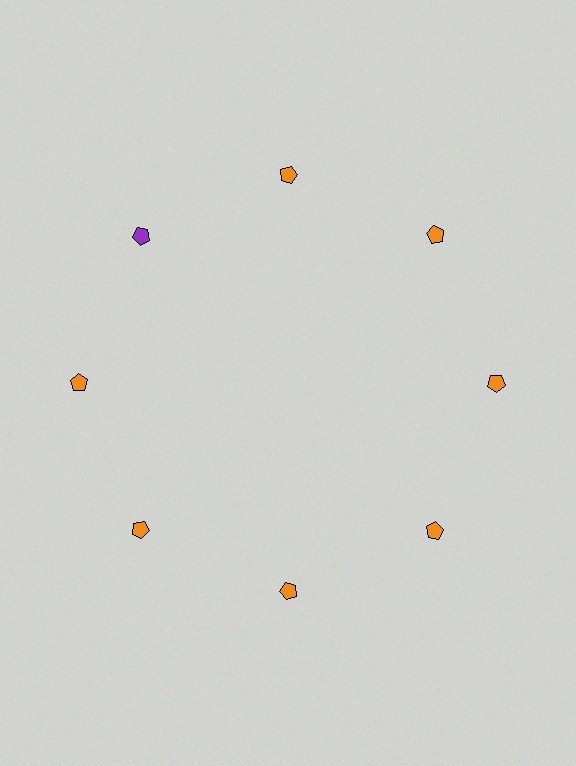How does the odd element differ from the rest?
It has a different color: purple instead of orange.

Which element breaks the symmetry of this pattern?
The purple pentagon at roughly the 10 o'clock position breaks the symmetry. All other shapes are orange pentagons.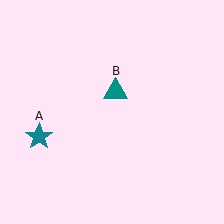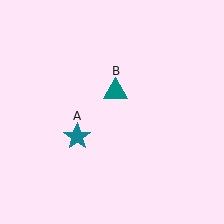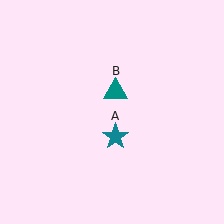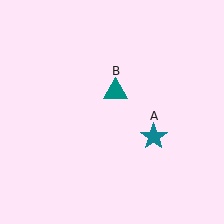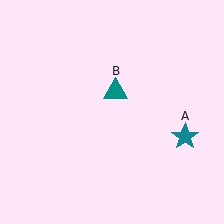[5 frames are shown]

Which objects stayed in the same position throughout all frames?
Teal triangle (object B) remained stationary.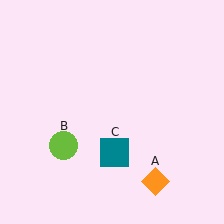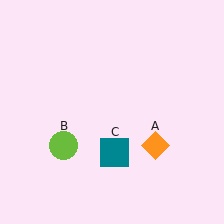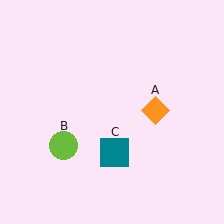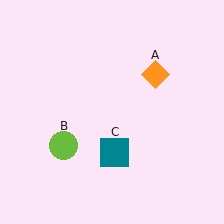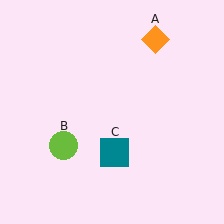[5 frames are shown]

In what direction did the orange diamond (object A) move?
The orange diamond (object A) moved up.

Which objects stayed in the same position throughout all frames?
Lime circle (object B) and teal square (object C) remained stationary.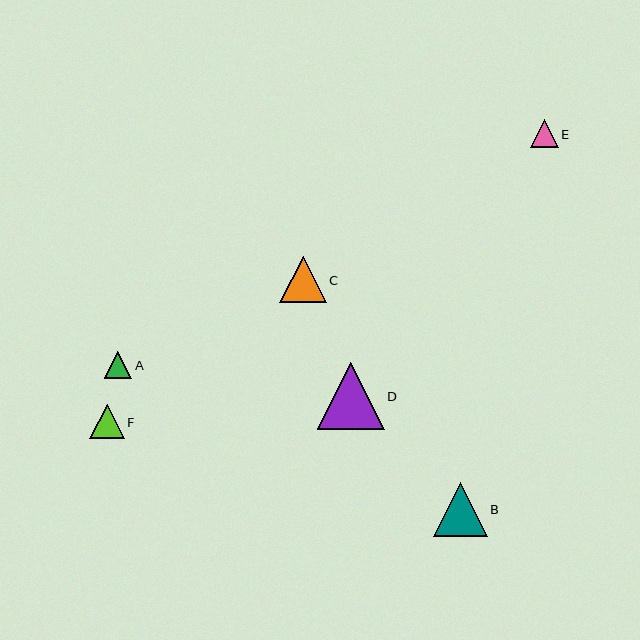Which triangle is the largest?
Triangle D is the largest with a size of approximately 66 pixels.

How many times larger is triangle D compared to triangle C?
Triangle D is approximately 1.4 times the size of triangle C.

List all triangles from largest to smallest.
From largest to smallest: D, B, C, F, E, A.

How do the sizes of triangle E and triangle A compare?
Triangle E and triangle A are approximately the same size.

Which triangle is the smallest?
Triangle A is the smallest with a size of approximately 28 pixels.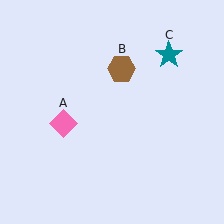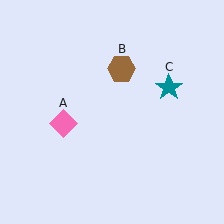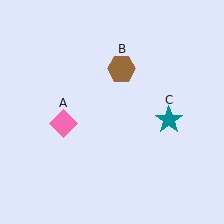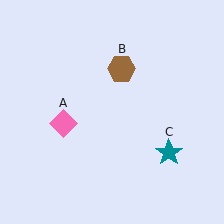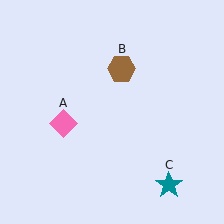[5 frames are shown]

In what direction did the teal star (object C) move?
The teal star (object C) moved down.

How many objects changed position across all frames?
1 object changed position: teal star (object C).